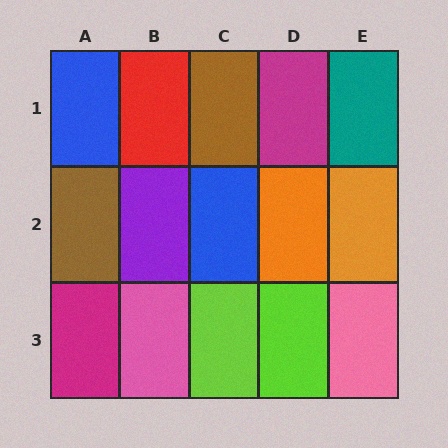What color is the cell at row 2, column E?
Orange.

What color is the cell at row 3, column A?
Magenta.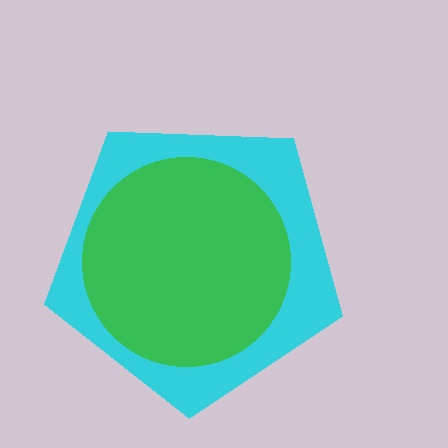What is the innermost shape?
The green circle.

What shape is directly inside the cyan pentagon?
The green circle.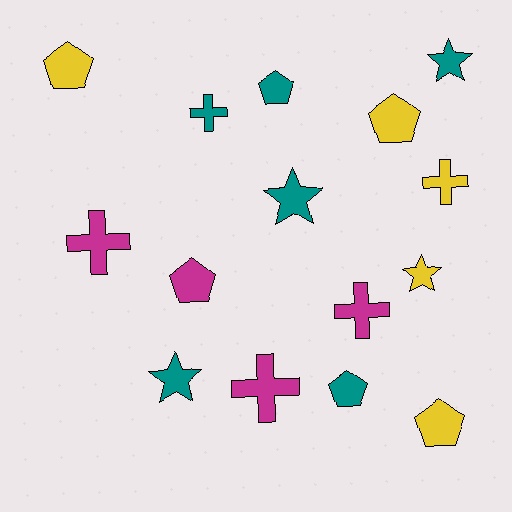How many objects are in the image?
There are 15 objects.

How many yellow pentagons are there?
There are 3 yellow pentagons.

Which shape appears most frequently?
Pentagon, with 6 objects.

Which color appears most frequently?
Teal, with 6 objects.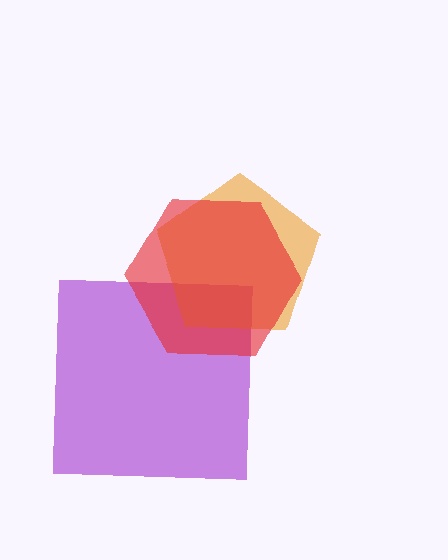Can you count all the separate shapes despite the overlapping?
Yes, there are 3 separate shapes.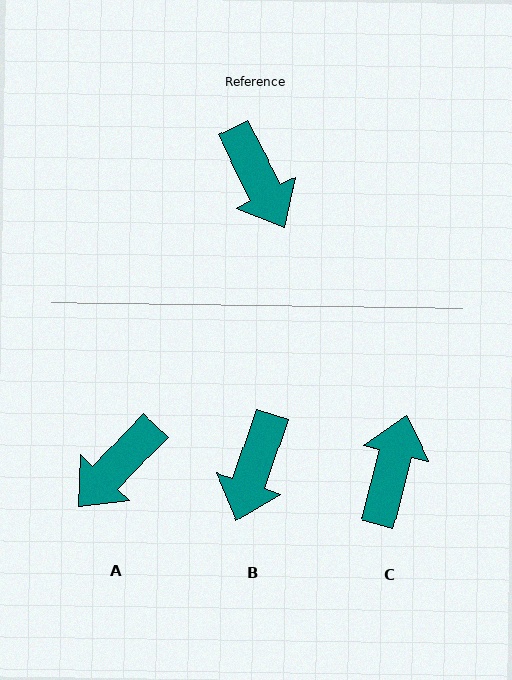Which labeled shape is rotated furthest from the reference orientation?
C, about 138 degrees away.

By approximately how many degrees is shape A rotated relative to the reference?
Approximately 71 degrees clockwise.